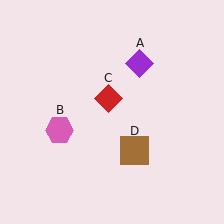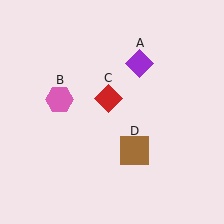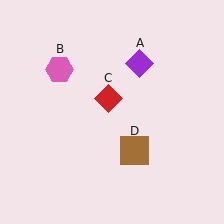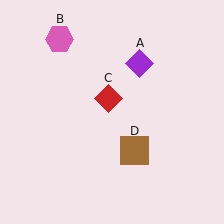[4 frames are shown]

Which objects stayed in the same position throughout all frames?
Purple diamond (object A) and red diamond (object C) and brown square (object D) remained stationary.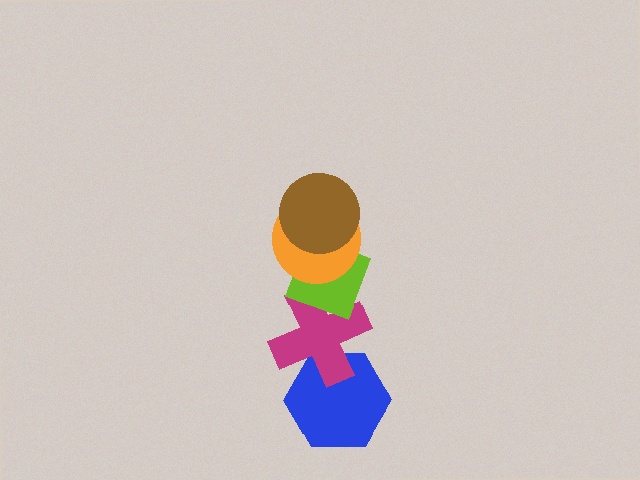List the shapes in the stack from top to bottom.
From top to bottom: the brown circle, the orange circle, the lime diamond, the magenta cross, the blue hexagon.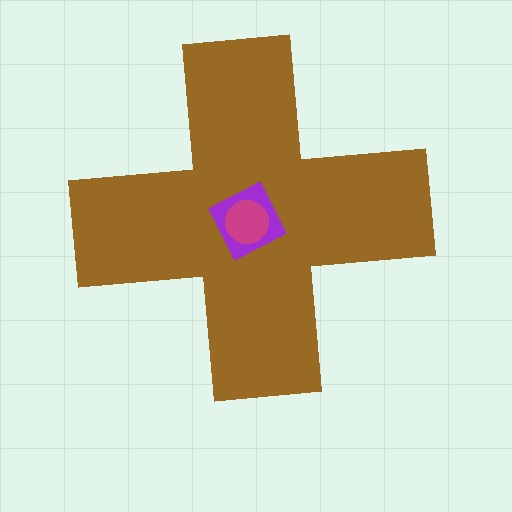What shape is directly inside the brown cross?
The purple square.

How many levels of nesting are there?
3.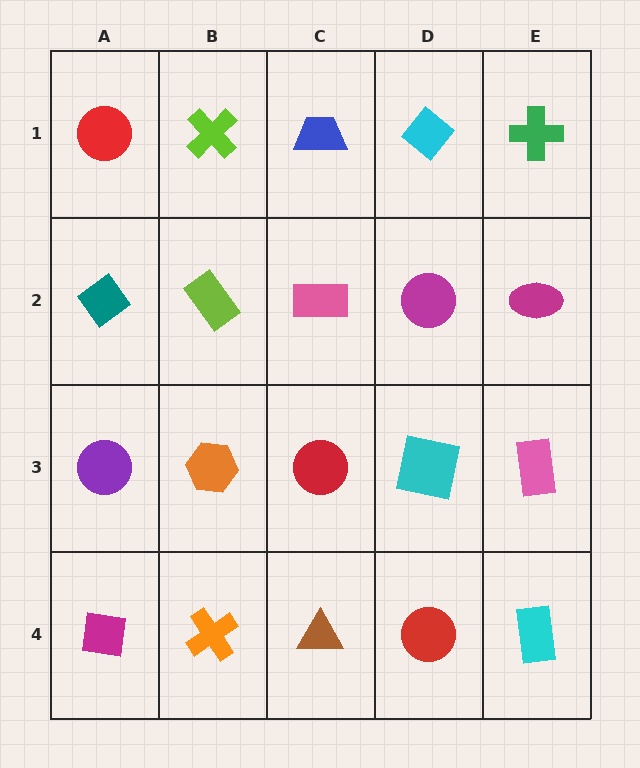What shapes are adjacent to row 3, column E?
A magenta ellipse (row 2, column E), a cyan rectangle (row 4, column E), a cyan square (row 3, column D).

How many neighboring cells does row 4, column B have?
3.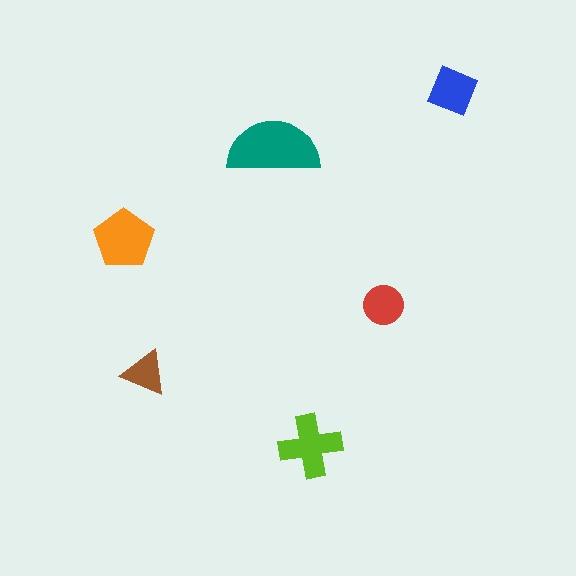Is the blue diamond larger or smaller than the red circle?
Larger.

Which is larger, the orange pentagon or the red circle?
The orange pentagon.